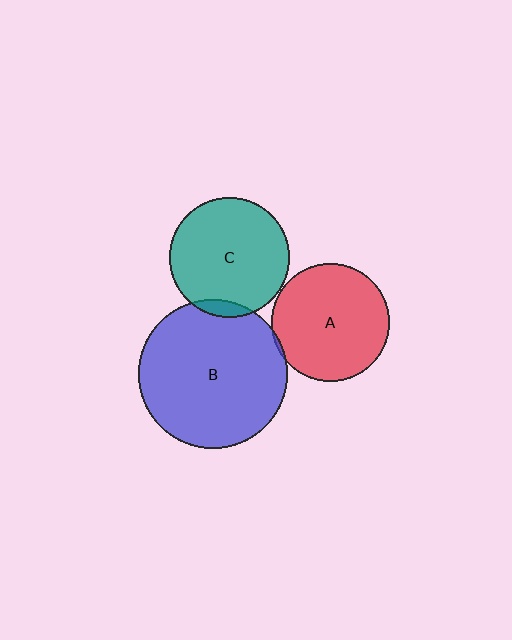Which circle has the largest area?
Circle B (blue).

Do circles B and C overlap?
Yes.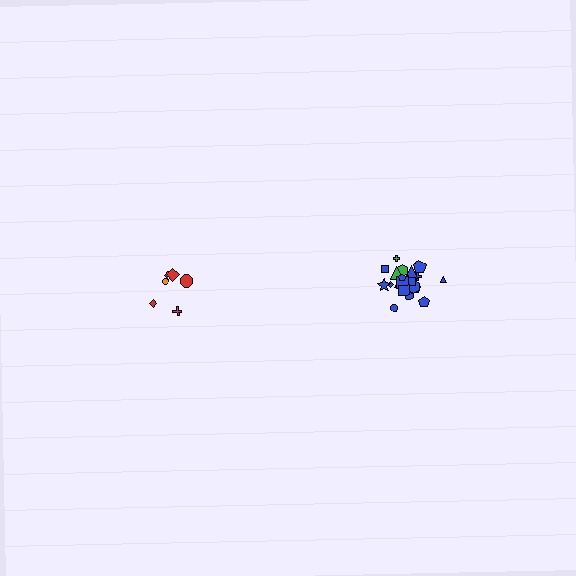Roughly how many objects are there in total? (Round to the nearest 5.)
Roughly 30 objects in total.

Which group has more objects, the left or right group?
The right group.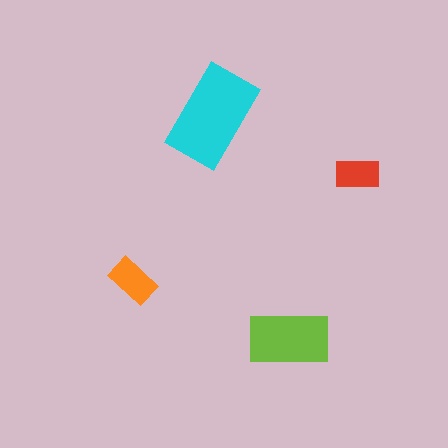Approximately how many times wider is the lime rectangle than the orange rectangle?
About 1.5 times wider.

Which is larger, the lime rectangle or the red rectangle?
The lime one.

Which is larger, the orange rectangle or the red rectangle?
The orange one.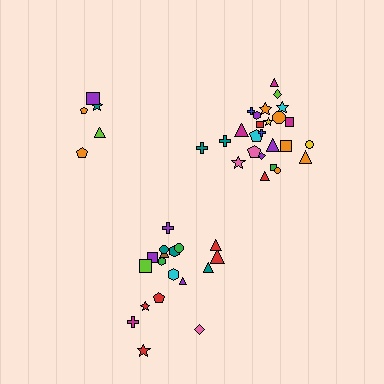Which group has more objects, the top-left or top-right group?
The top-right group.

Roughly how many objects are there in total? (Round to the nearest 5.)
Roughly 50 objects in total.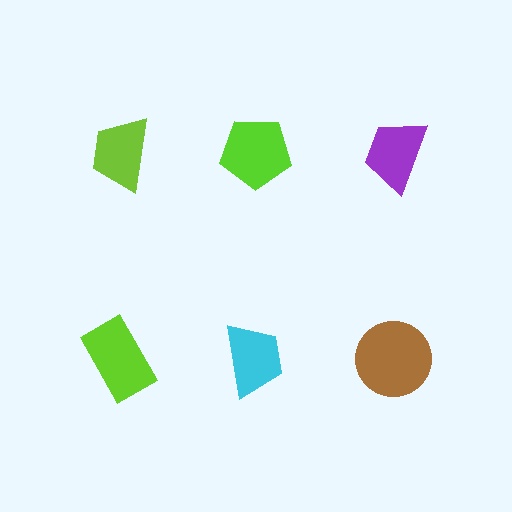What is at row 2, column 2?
A cyan trapezoid.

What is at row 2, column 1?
A lime rectangle.